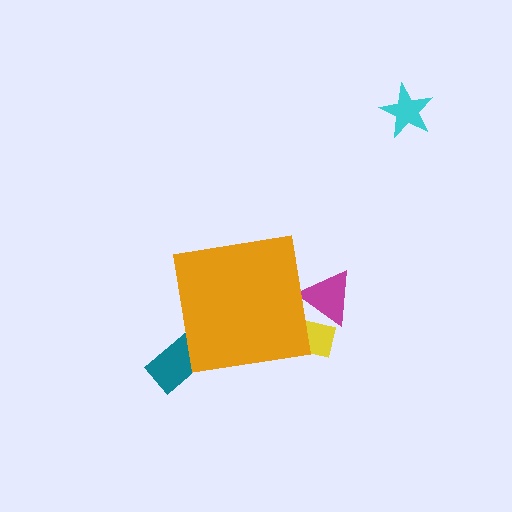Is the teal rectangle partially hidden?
Yes, the teal rectangle is partially hidden behind the orange square.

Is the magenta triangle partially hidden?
Yes, the magenta triangle is partially hidden behind the orange square.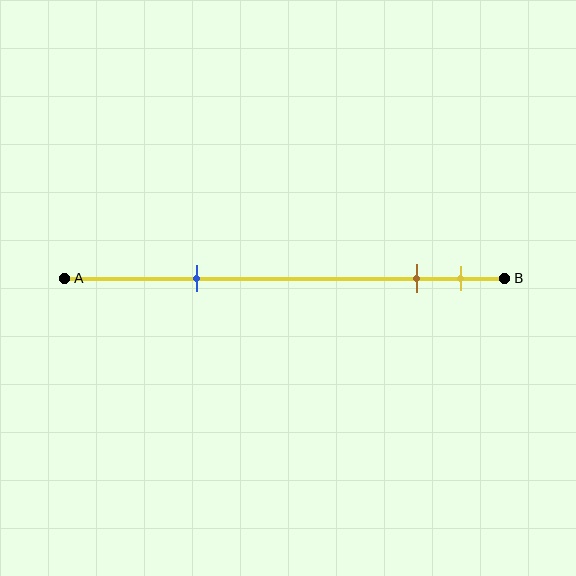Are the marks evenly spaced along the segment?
No, the marks are not evenly spaced.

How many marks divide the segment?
There are 3 marks dividing the segment.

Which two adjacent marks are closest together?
The brown and yellow marks are the closest adjacent pair.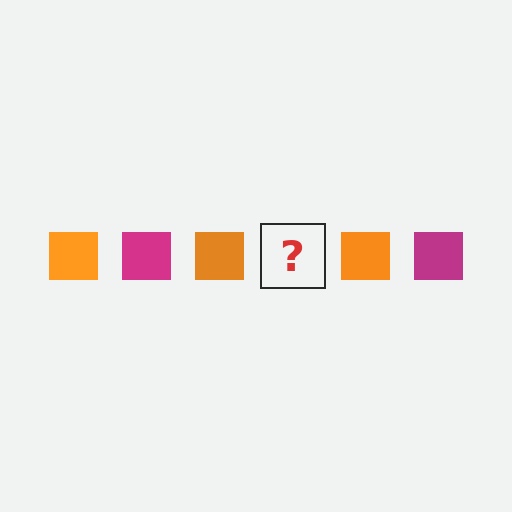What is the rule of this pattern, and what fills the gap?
The rule is that the pattern cycles through orange, magenta squares. The gap should be filled with a magenta square.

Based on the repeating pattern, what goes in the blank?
The blank should be a magenta square.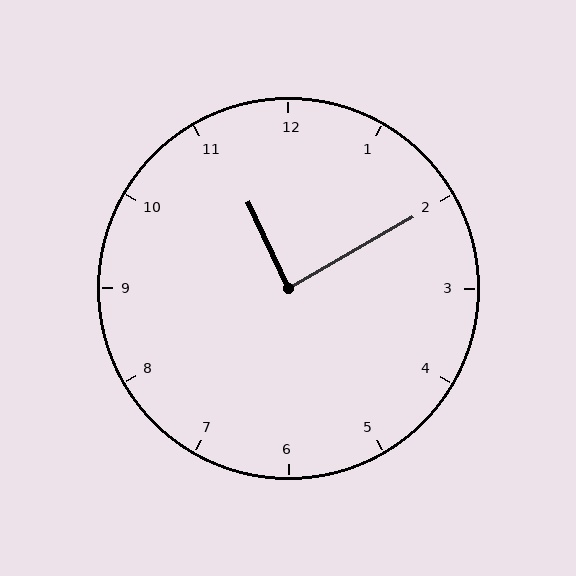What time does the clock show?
11:10.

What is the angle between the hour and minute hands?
Approximately 85 degrees.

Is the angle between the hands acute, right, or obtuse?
It is right.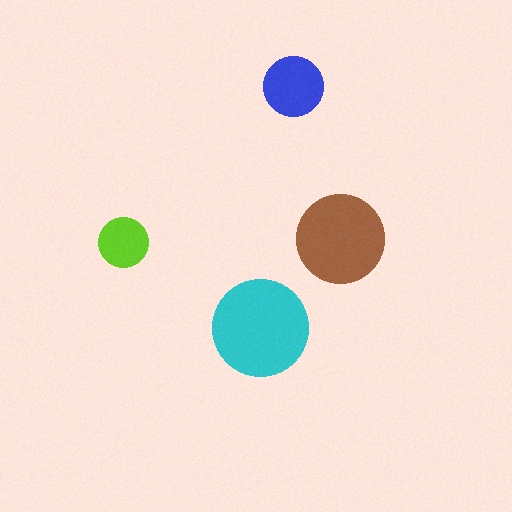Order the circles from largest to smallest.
the cyan one, the brown one, the blue one, the lime one.